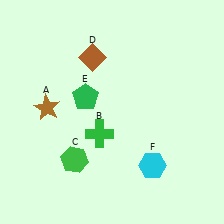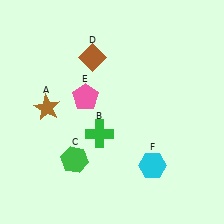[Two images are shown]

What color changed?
The pentagon (E) changed from green in Image 1 to pink in Image 2.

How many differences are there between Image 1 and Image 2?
There is 1 difference between the two images.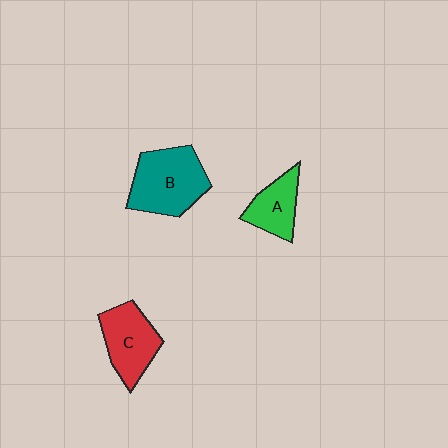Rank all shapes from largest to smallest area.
From largest to smallest: B (teal), C (red), A (green).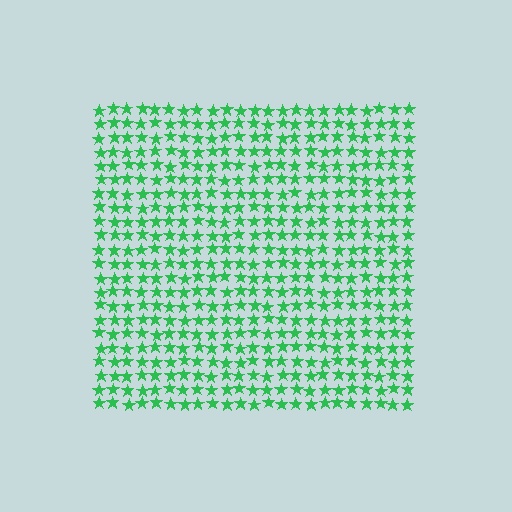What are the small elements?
The small elements are stars.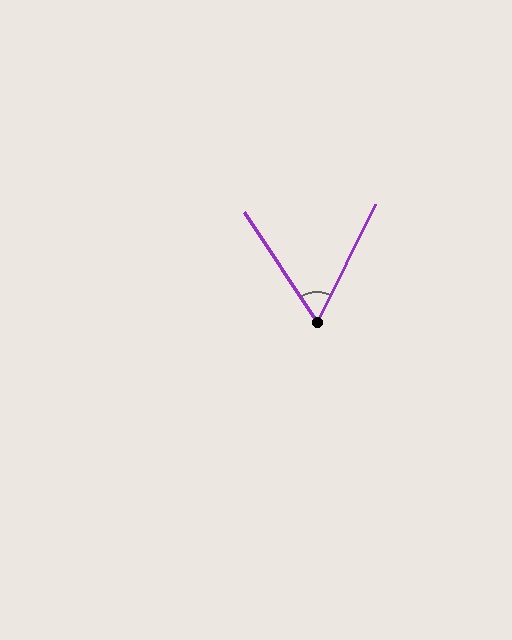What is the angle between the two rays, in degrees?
Approximately 59 degrees.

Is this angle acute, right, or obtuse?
It is acute.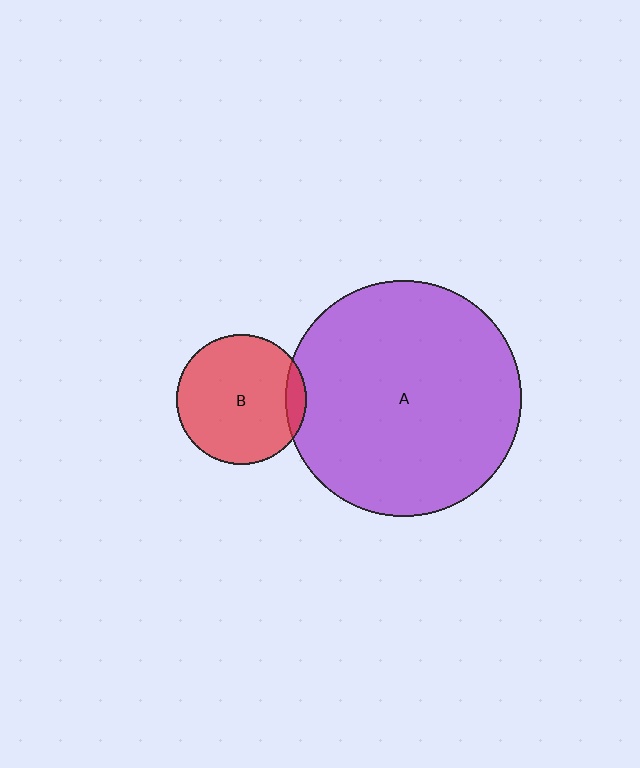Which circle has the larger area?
Circle A (purple).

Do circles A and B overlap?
Yes.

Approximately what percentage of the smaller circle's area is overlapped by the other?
Approximately 10%.